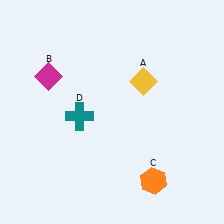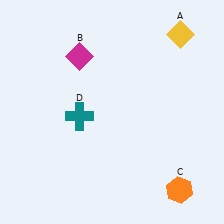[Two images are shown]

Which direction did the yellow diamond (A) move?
The yellow diamond (A) moved up.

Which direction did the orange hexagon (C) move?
The orange hexagon (C) moved right.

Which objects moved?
The objects that moved are: the yellow diamond (A), the magenta diamond (B), the orange hexagon (C).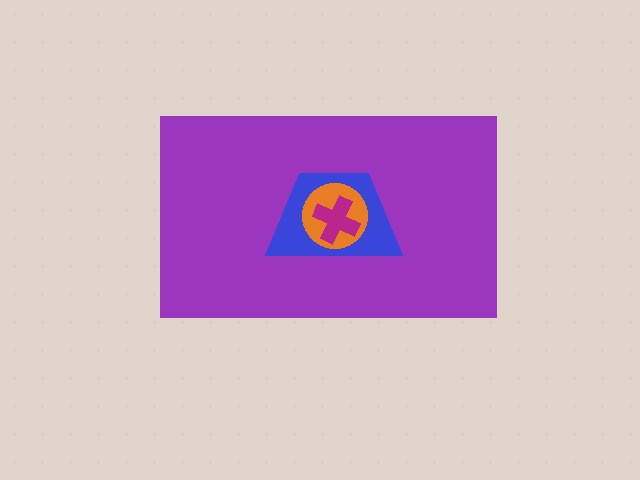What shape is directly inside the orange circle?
The magenta cross.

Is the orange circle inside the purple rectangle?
Yes.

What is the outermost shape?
The purple rectangle.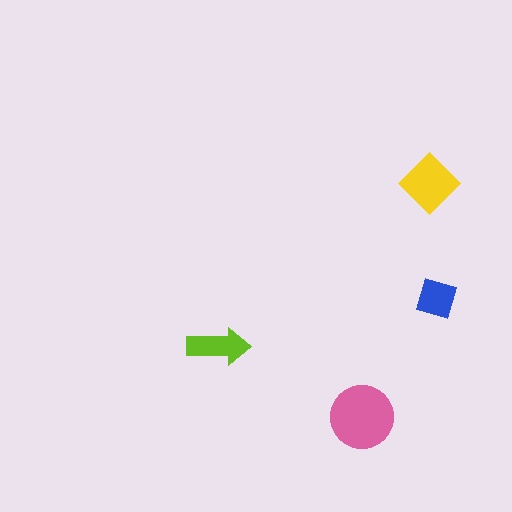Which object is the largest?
The pink circle.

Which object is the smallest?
The blue square.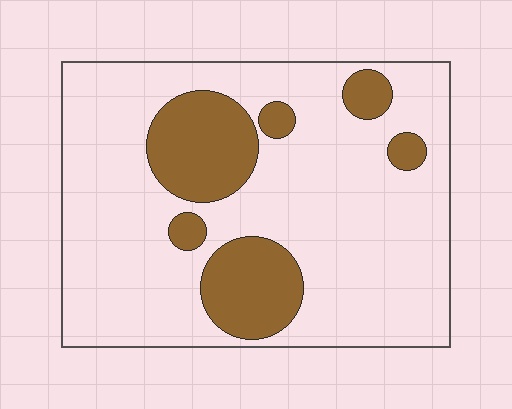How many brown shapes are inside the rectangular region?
6.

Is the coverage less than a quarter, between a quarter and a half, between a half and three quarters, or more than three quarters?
Less than a quarter.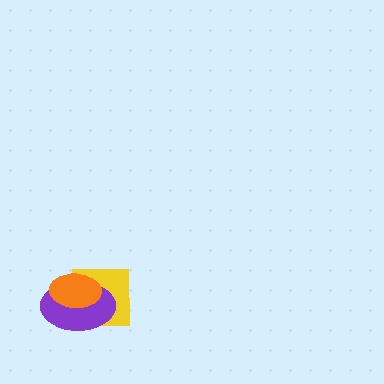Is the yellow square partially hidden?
Yes, it is partially covered by another shape.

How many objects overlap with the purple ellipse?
2 objects overlap with the purple ellipse.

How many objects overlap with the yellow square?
2 objects overlap with the yellow square.